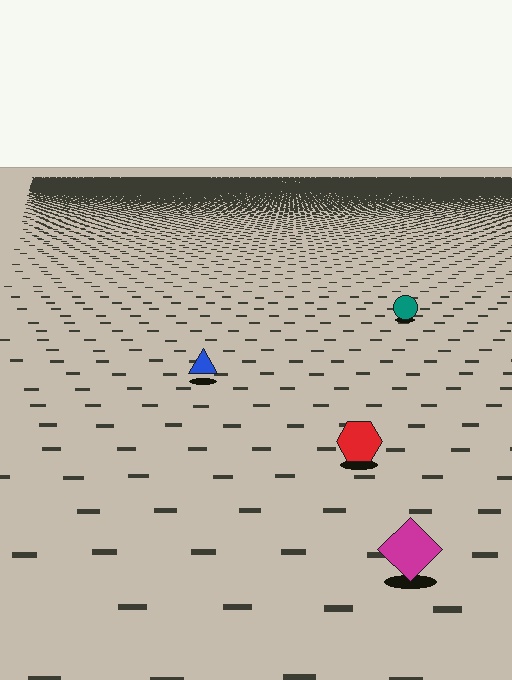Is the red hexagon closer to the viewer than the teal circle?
Yes. The red hexagon is closer — you can tell from the texture gradient: the ground texture is coarser near it.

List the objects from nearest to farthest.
From nearest to farthest: the magenta diamond, the red hexagon, the blue triangle, the teal circle.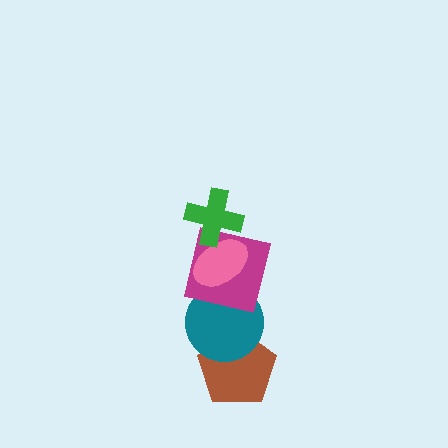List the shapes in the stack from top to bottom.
From top to bottom: the green cross, the pink ellipse, the magenta square, the teal circle, the brown pentagon.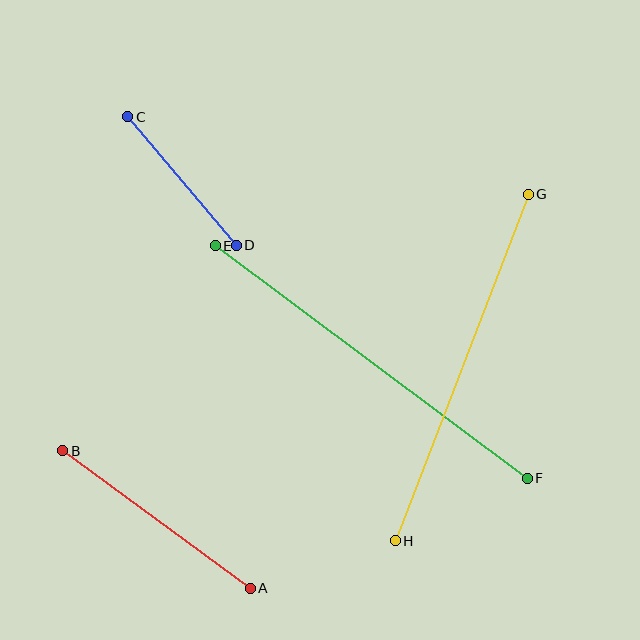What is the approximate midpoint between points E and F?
The midpoint is at approximately (371, 362) pixels.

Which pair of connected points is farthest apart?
Points E and F are farthest apart.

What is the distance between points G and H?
The distance is approximately 371 pixels.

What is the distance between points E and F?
The distance is approximately 389 pixels.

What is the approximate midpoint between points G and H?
The midpoint is at approximately (462, 367) pixels.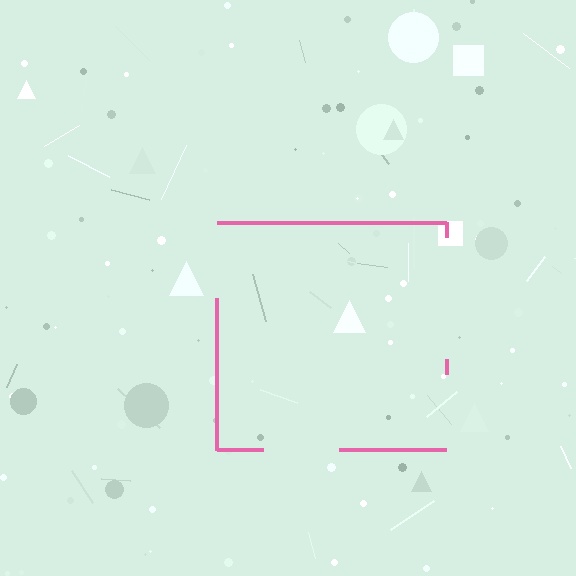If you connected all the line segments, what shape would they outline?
They would outline a square.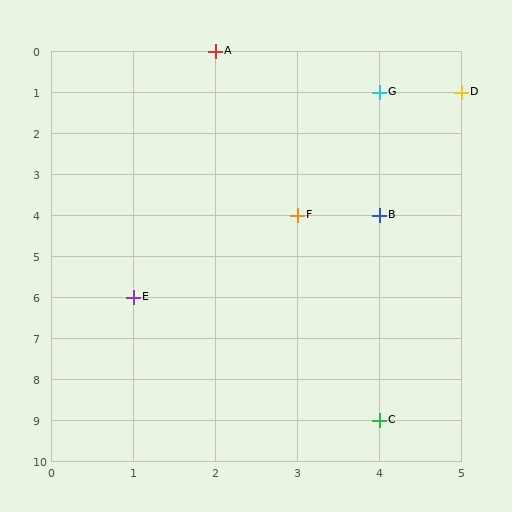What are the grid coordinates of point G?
Point G is at grid coordinates (4, 1).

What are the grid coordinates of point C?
Point C is at grid coordinates (4, 9).